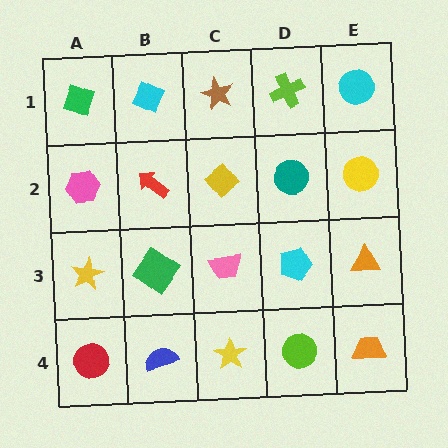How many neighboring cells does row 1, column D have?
3.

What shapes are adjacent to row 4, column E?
An orange triangle (row 3, column E), a lime circle (row 4, column D).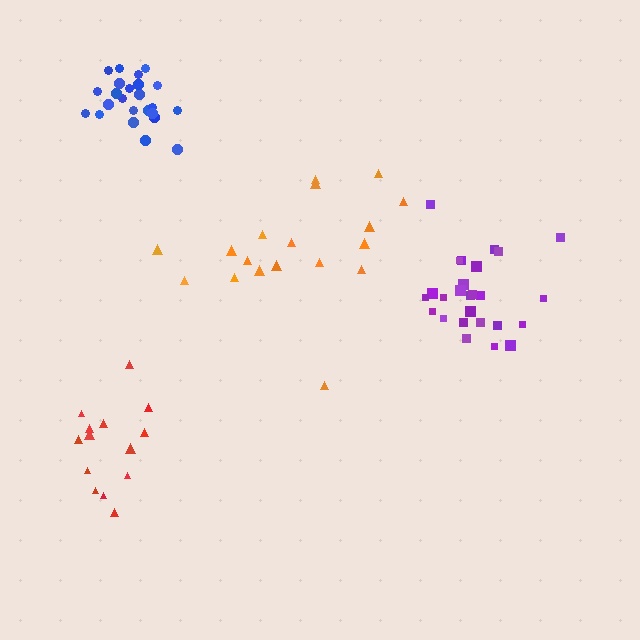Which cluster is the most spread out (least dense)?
Orange.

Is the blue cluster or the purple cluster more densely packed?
Blue.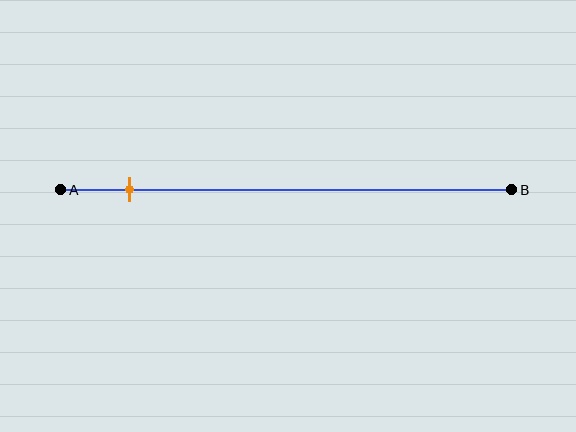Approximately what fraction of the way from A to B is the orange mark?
The orange mark is approximately 15% of the way from A to B.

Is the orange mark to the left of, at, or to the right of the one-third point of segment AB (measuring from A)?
The orange mark is to the left of the one-third point of segment AB.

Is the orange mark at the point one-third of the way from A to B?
No, the mark is at about 15% from A, not at the 33% one-third point.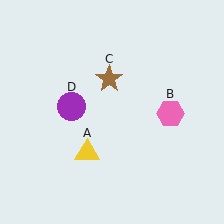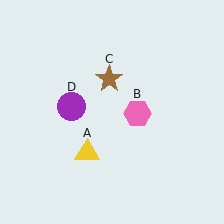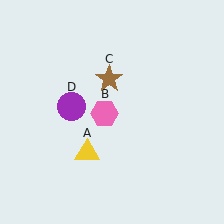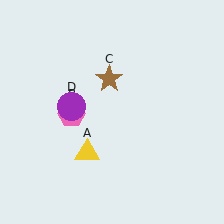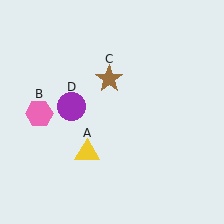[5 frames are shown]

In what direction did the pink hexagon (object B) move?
The pink hexagon (object B) moved left.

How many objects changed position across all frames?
1 object changed position: pink hexagon (object B).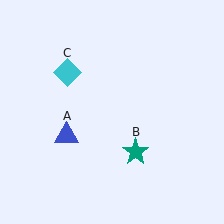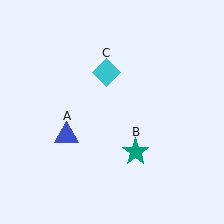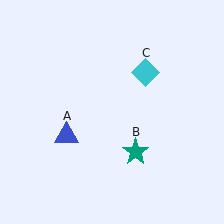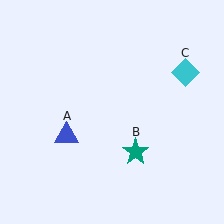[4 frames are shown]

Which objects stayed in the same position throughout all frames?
Blue triangle (object A) and teal star (object B) remained stationary.